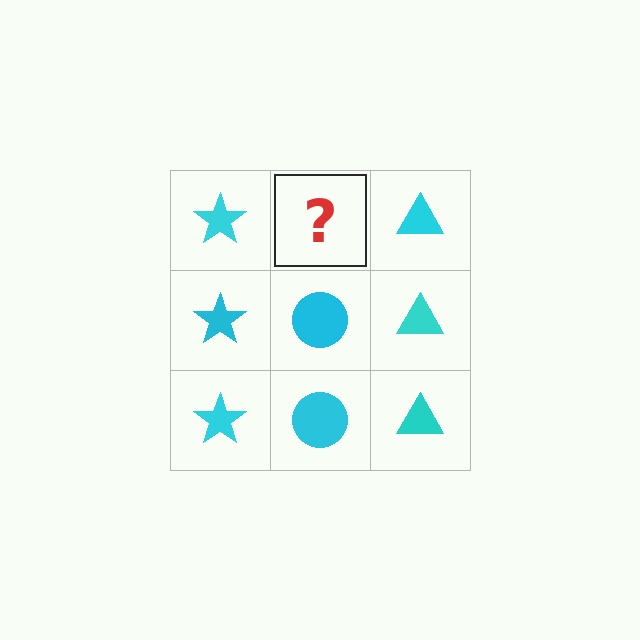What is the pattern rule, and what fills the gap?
The rule is that each column has a consistent shape. The gap should be filled with a cyan circle.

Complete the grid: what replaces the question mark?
The question mark should be replaced with a cyan circle.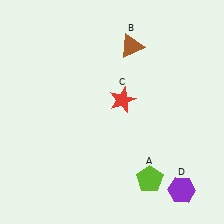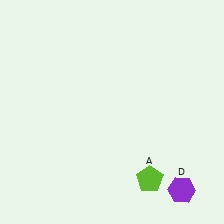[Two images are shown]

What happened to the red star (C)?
The red star (C) was removed in Image 2. It was in the top-right area of Image 1.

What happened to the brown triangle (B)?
The brown triangle (B) was removed in Image 2. It was in the top-right area of Image 1.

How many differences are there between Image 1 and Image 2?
There are 2 differences between the two images.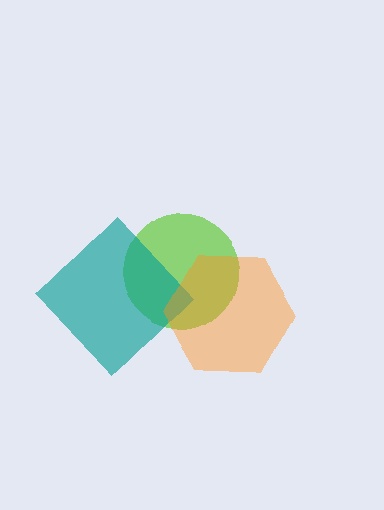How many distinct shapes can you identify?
There are 3 distinct shapes: a lime circle, a teal diamond, an orange hexagon.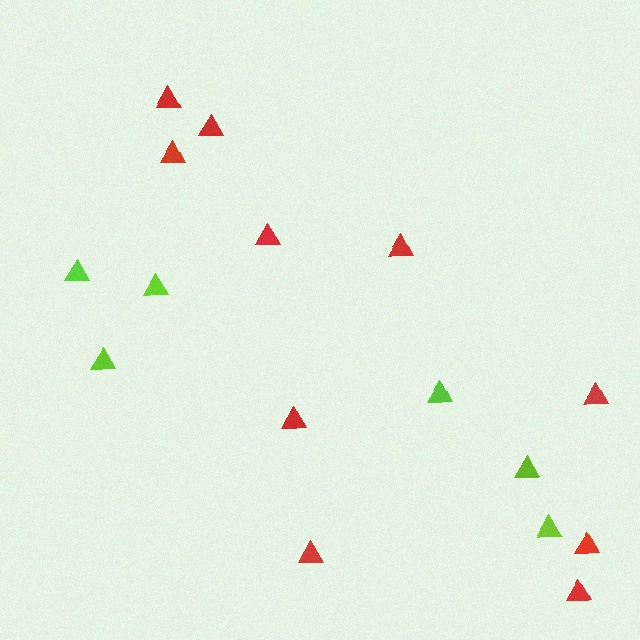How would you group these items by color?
There are 2 groups: one group of lime triangles (6) and one group of red triangles (10).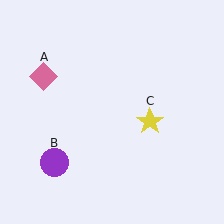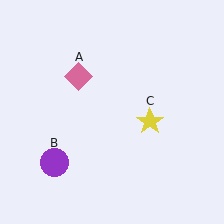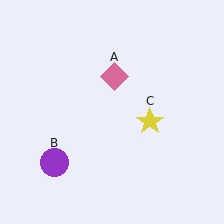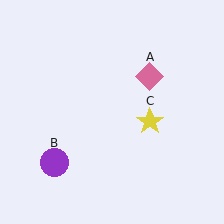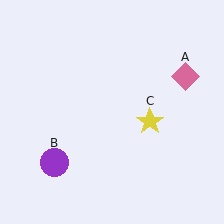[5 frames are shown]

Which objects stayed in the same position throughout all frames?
Purple circle (object B) and yellow star (object C) remained stationary.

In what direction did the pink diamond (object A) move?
The pink diamond (object A) moved right.